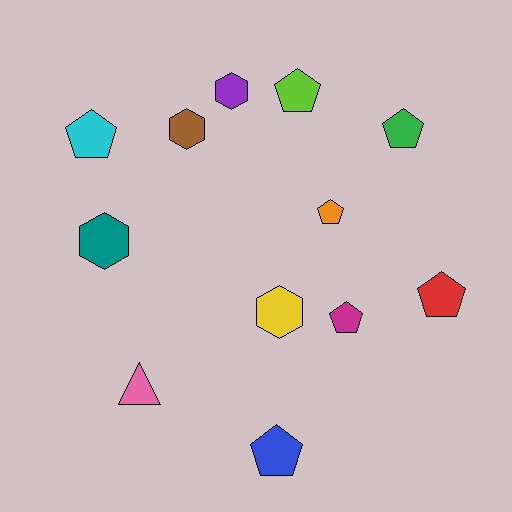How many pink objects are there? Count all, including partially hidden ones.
There is 1 pink object.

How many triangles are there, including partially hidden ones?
There is 1 triangle.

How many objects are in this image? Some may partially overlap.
There are 12 objects.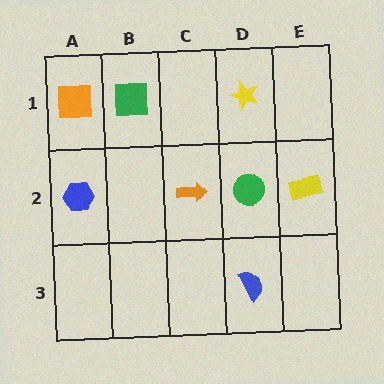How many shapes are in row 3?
1 shape.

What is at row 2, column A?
A blue hexagon.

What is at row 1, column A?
An orange square.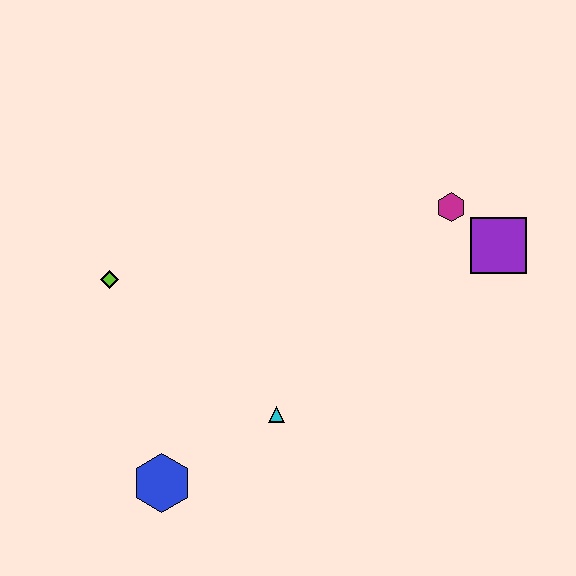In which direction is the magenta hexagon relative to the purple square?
The magenta hexagon is to the left of the purple square.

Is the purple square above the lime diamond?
Yes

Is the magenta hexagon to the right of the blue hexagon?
Yes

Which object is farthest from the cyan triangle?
The purple square is farthest from the cyan triangle.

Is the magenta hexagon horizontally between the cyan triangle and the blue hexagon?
No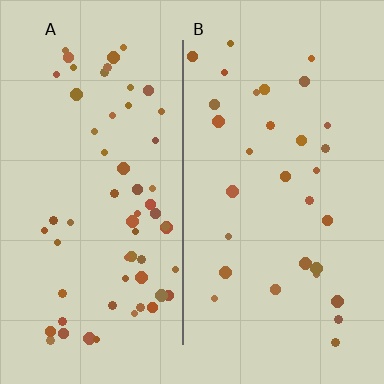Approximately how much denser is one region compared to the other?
Approximately 2.0× — region A over region B.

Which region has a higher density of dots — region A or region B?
A (the left).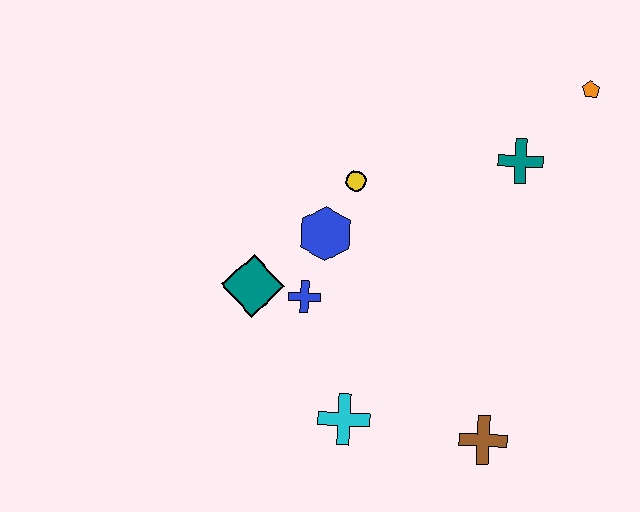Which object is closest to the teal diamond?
The blue cross is closest to the teal diamond.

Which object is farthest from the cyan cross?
The orange pentagon is farthest from the cyan cross.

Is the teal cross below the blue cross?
No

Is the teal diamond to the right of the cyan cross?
No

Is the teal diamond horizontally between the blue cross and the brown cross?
No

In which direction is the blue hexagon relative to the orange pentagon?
The blue hexagon is to the left of the orange pentagon.